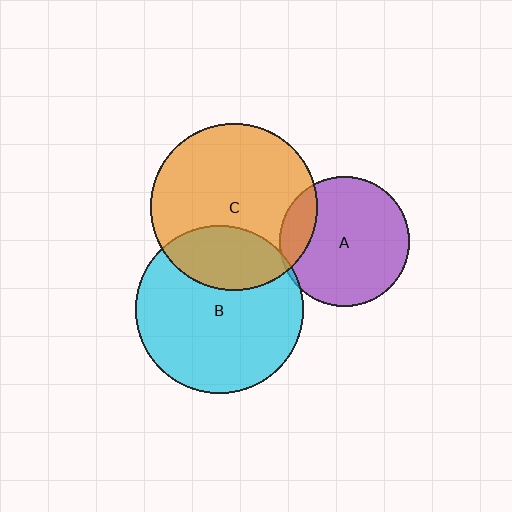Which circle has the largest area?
Circle B (cyan).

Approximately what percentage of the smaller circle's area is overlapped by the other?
Approximately 5%.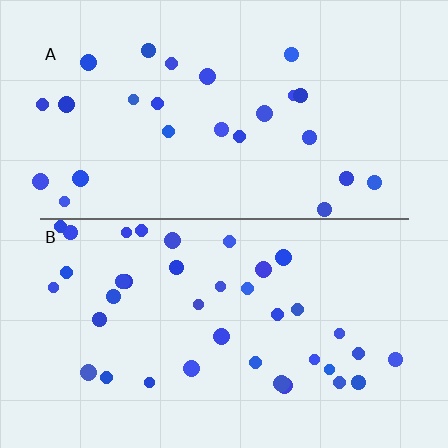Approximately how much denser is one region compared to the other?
Approximately 1.5× — region B over region A.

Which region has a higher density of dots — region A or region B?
B (the bottom).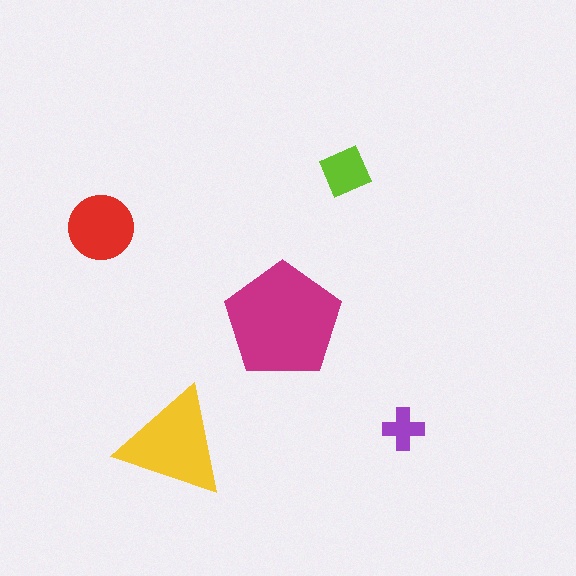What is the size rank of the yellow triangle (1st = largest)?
2nd.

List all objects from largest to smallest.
The magenta pentagon, the yellow triangle, the red circle, the lime diamond, the purple cross.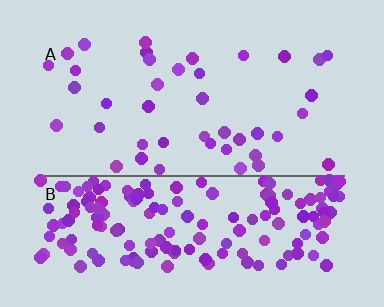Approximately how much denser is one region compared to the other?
Approximately 4.3× — region B over region A.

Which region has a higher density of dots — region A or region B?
B (the bottom).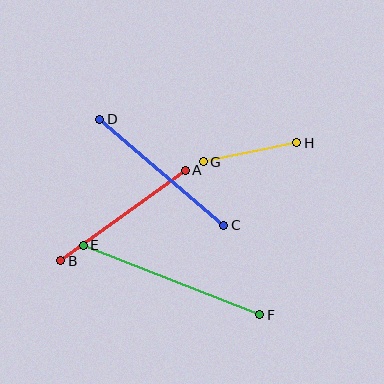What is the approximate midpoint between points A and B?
The midpoint is at approximately (123, 216) pixels.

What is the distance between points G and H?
The distance is approximately 96 pixels.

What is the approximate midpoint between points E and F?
The midpoint is at approximately (172, 280) pixels.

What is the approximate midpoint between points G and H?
The midpoint is at approximately (250, 152) pixels.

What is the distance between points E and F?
The distance is approximately 190 pixels.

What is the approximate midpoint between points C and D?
The midpoint is at approximately (162, 172) pixels.